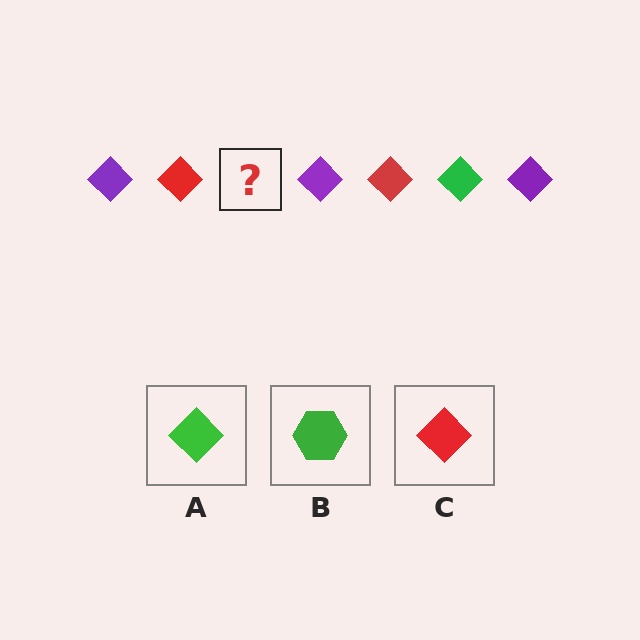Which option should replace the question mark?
Option A.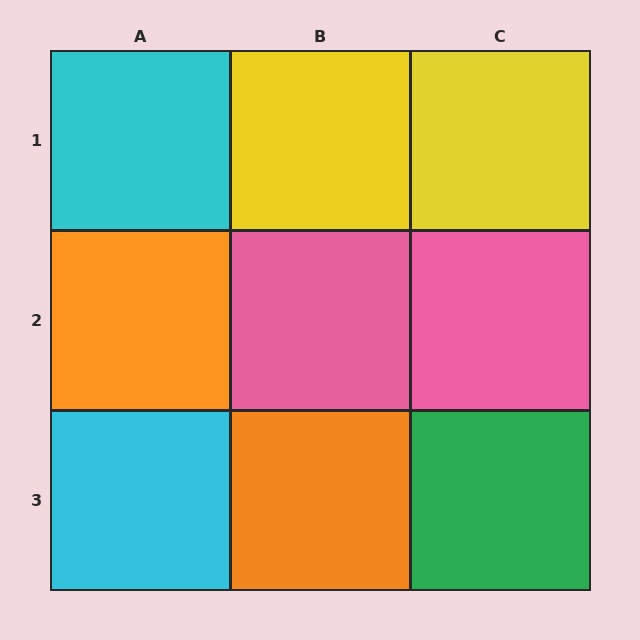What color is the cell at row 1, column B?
Yellow.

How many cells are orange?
2 cells are orange.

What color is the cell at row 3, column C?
Green.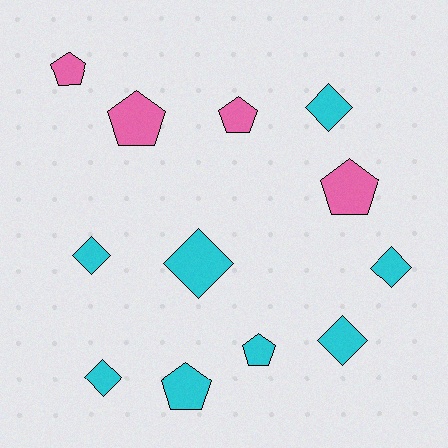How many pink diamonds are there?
There are no pink diamonds.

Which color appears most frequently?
Cyan, with 8 objects.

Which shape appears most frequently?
Diamond, with 6 objects.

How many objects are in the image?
There are 12 objects.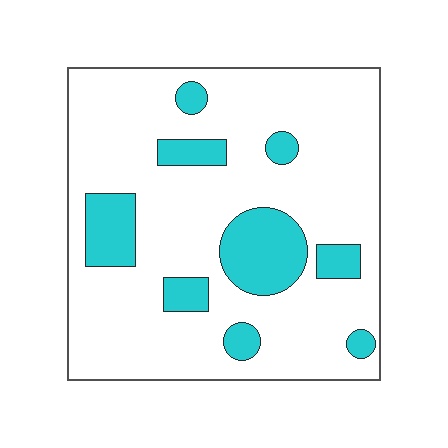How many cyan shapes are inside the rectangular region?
9.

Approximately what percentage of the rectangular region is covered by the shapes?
Approximately 20%.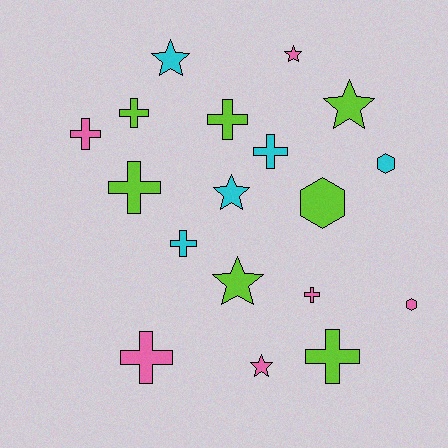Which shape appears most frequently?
Cross, with 9 objects.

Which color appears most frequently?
Lime, with 7 objects.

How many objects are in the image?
There are 18 objects.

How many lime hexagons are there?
There is 1 lime hexagon.